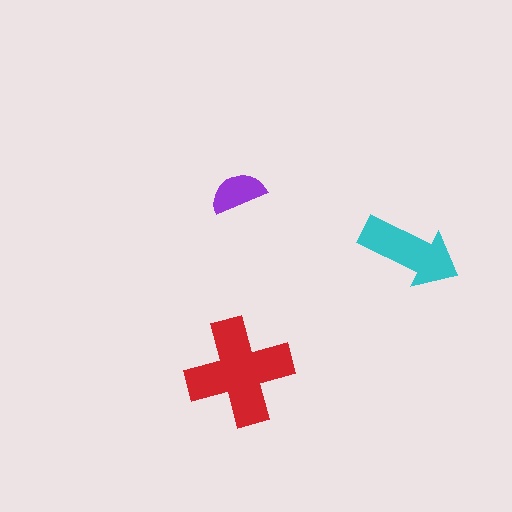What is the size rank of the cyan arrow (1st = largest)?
2nd.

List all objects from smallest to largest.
The purple semicircle, the cyan arrow, the red cross.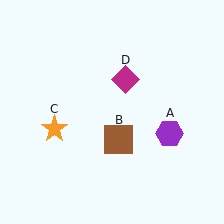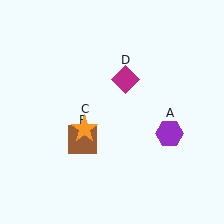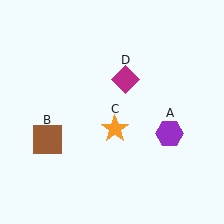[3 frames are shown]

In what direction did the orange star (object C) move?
The orange star (object C) moved right.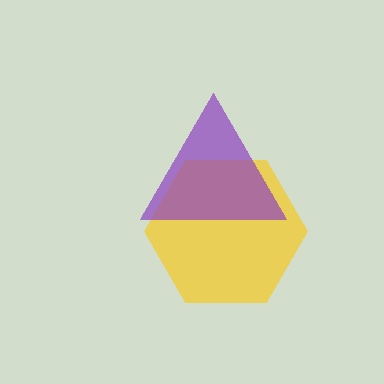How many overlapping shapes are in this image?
There are 2 overlapping shapes in the image.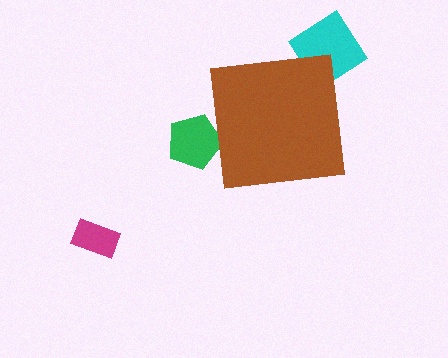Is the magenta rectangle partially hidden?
No, the magenta rectangle is fully visible.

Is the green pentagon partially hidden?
Yes, the green pentagon is partially hidden behind the brown square.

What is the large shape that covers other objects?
A brown square.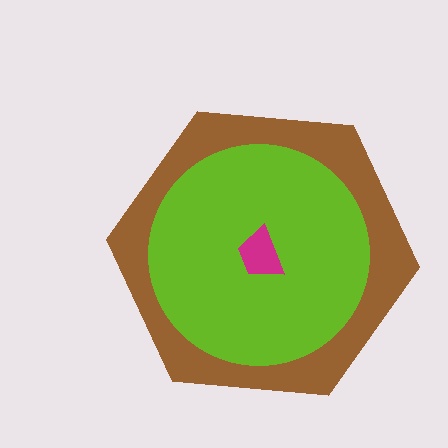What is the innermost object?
The magenta trapezoid.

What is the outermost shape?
The brown hexagon.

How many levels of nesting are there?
3.